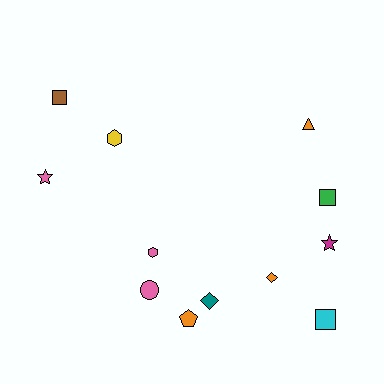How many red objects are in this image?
There are no red objects.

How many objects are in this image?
There are 12 objects.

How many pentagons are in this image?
There is 1 pentagon.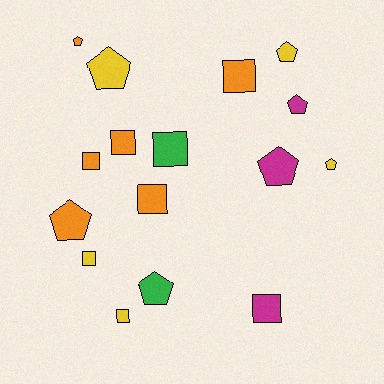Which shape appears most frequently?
Square, with 8 objects.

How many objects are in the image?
There are 16 objects.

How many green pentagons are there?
There is 1 green pentagon.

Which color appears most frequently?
Orange, with 6 objects.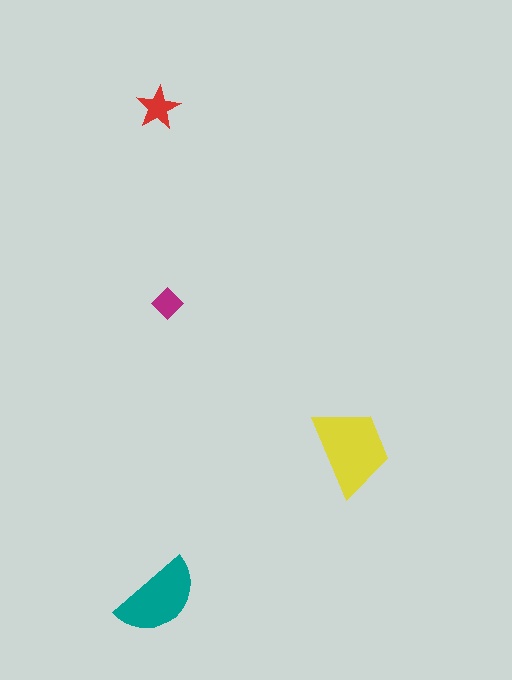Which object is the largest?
The yellow trapezoid.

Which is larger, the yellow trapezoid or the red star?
The yellow trapezoid.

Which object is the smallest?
The magenta diamond.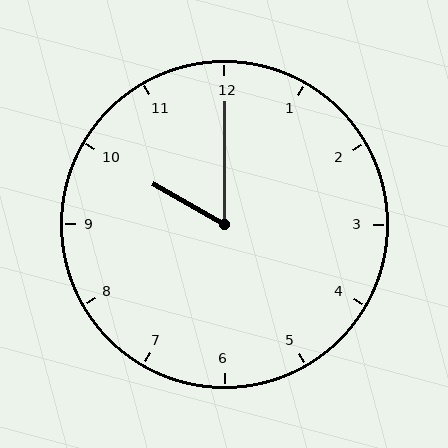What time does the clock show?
10:00.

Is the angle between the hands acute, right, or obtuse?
It is acute.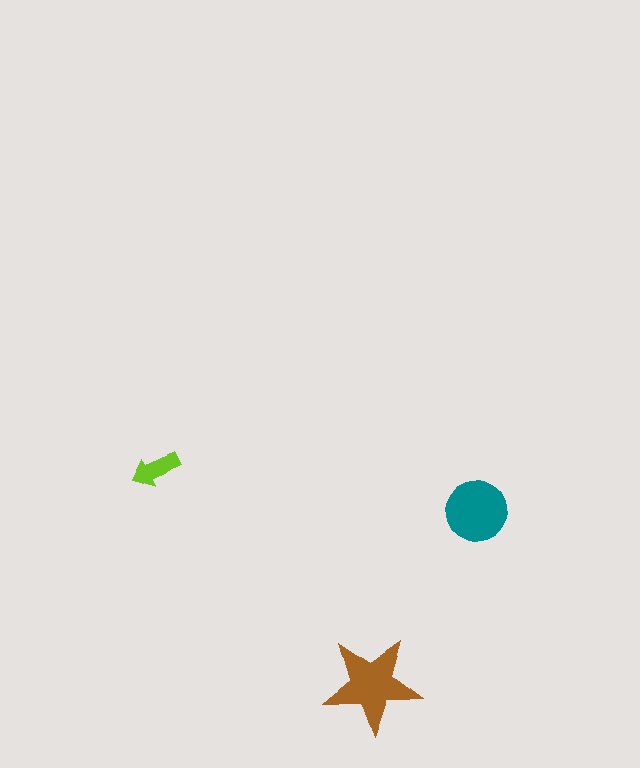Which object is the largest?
The brown star.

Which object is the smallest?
The lime arrow.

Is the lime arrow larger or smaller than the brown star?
Smaller.